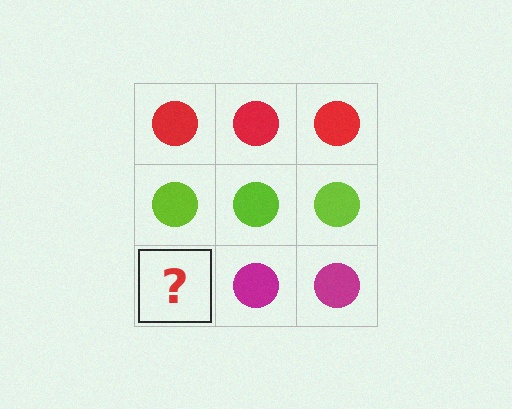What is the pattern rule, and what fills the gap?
The rule is that each row has a consistent color. The gap should be filled with a magenta circle.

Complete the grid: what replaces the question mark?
The question mark should be replaced with a magenta circle.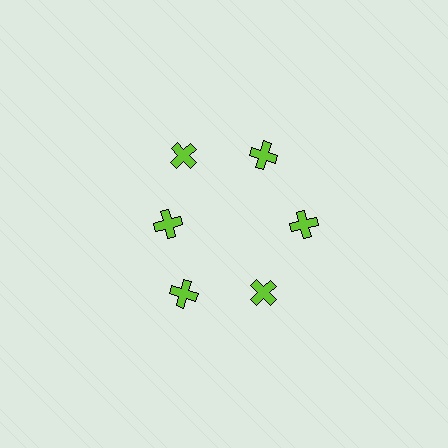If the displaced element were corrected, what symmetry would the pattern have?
It would have 6-fold rotational symmetry — the pattern would map onto itself every 60 degrees.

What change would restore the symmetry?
The symmetry would be restored by moving it outward, back onto the ring so that all 6 crosses sit at equal angles and equal distance from the center.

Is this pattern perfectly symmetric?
No. The 6 lime crosses are arranged in a ring, but one element near the 9 o'clock position is pulled inward toward the center, breaking the 6-fold rotational symmetry.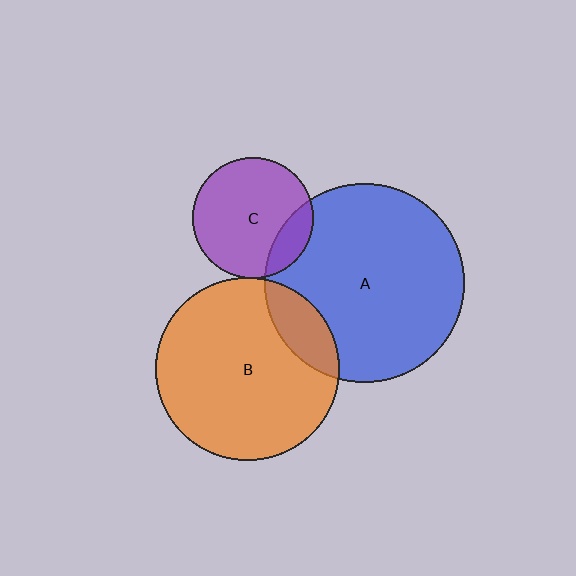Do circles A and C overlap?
Yes.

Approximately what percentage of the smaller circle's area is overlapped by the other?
Approximately 15%.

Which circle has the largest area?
Circle A (blue).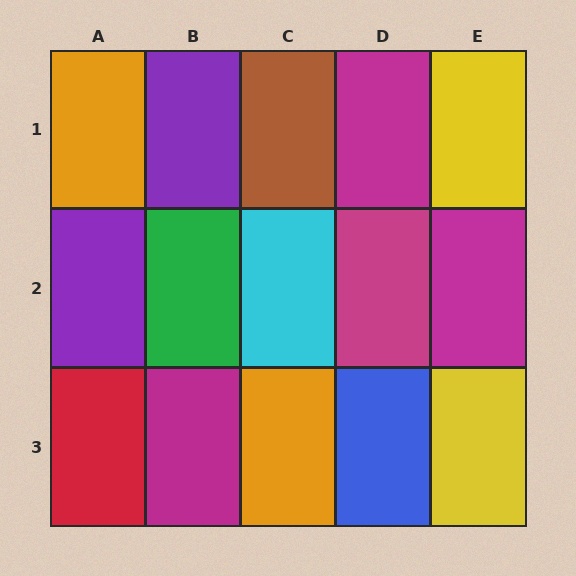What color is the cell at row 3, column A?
Red.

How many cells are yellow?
2 cells are yellow.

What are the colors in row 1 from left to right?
Orange, purple, brown, magenta, yellow.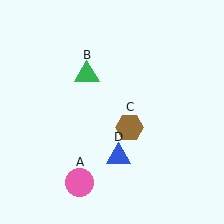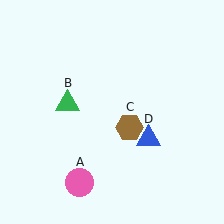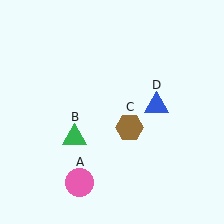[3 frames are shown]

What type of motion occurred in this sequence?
The green triangle (object B), blue triangle (object D) rotated counterclockwise around the center of the scene.